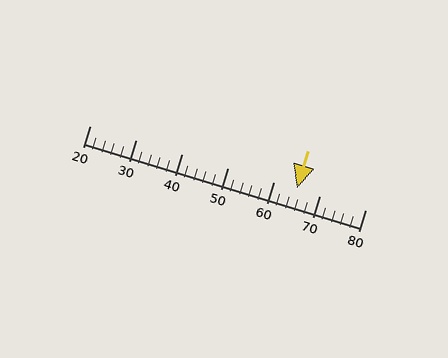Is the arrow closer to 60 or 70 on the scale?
The arrow is closer to 70.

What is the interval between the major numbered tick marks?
The major tick marks are spaced 10 units apart.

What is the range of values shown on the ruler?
The ruler shows values from 20 to 80.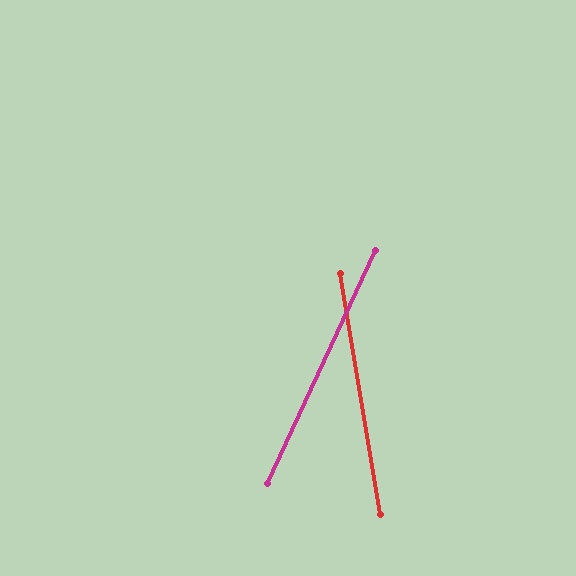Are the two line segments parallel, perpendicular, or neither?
Neither parallel nor perpendicular — they differ by about 34°.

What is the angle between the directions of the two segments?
Approximately 34 degrees.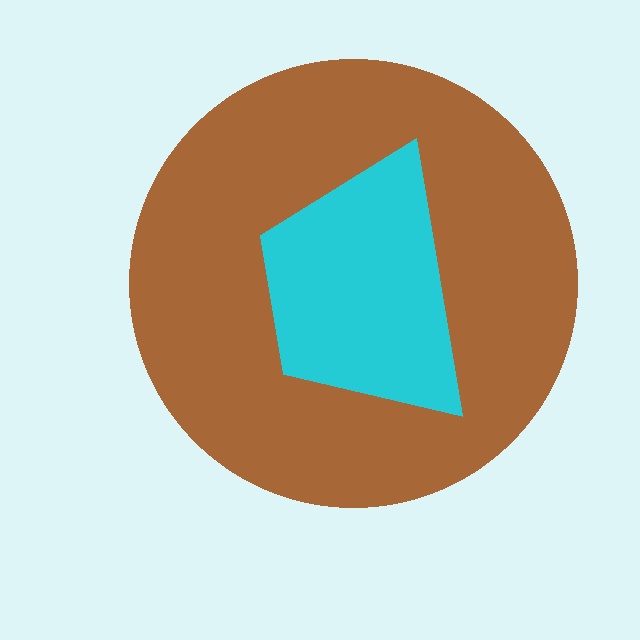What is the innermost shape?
The cyan trapezoid.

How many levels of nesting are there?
2.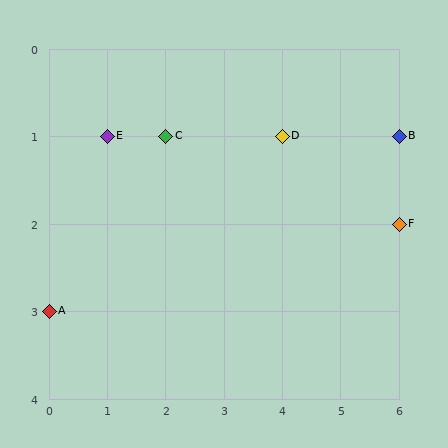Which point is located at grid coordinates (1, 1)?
Point E is at (1, 1).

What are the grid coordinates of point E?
Point E is at grid coordinates (1, 1).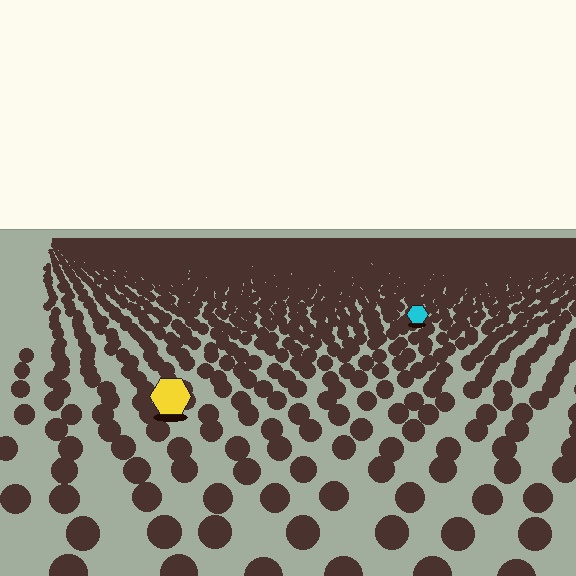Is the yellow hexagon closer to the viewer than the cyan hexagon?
Yes. The yellow hexagon is closer — you can tell from the texture gradient: the ground texture is coarser near it.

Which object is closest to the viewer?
The yellow hexagon is closest. The texture marks near it are larger and more spread out.